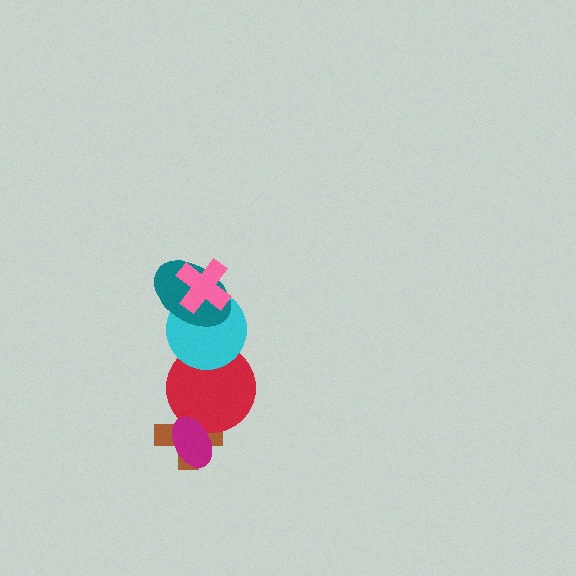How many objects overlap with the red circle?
3 objects overlap with the red circle.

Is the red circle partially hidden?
Yes, it is partially covered by another shape.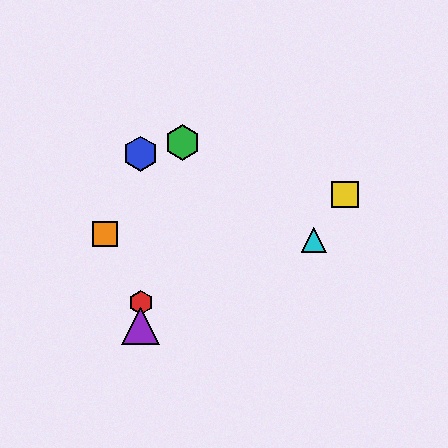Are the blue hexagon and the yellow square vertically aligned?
No, the blue hexagon is at x≈141 and the yellow square is at x≈345.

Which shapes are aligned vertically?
The red hexagon, the blue hexagon, the purple triangle are aligned vertically.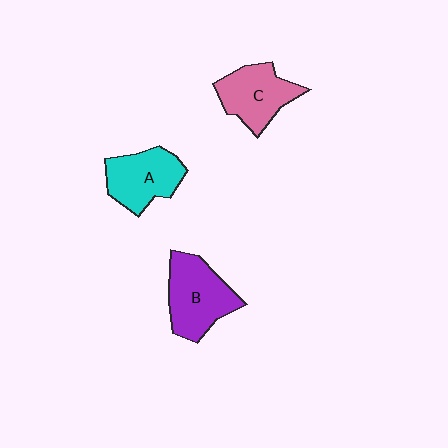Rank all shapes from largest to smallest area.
From largest to smallest: B (purple), C (pink), A (cyan).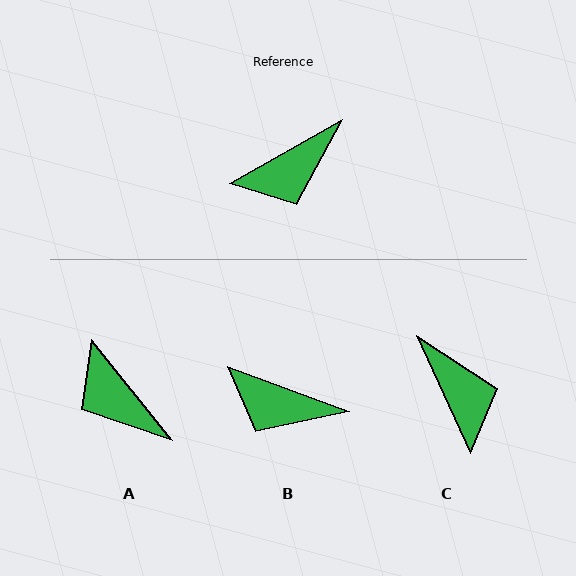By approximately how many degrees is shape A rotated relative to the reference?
Approximately 81 degrees clockwise.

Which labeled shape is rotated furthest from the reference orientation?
C, about 85 degrees away.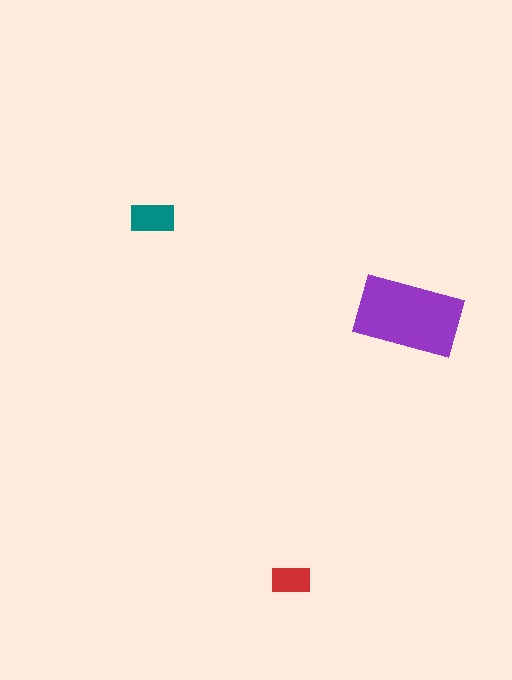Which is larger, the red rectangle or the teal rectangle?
The teal one.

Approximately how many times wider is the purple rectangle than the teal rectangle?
About 2.5 times wider.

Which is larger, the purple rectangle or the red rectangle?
The purple one.